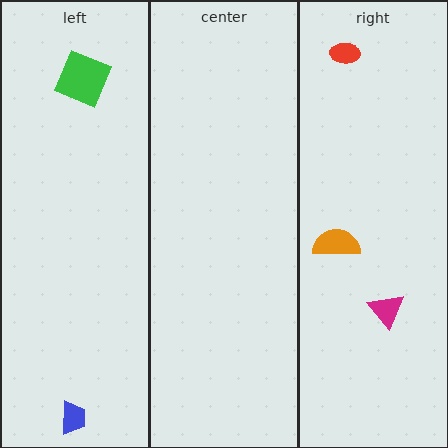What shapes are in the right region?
The red ellipse, the magenta triangle, the orange semicircle.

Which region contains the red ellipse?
The right region.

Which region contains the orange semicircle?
The right region.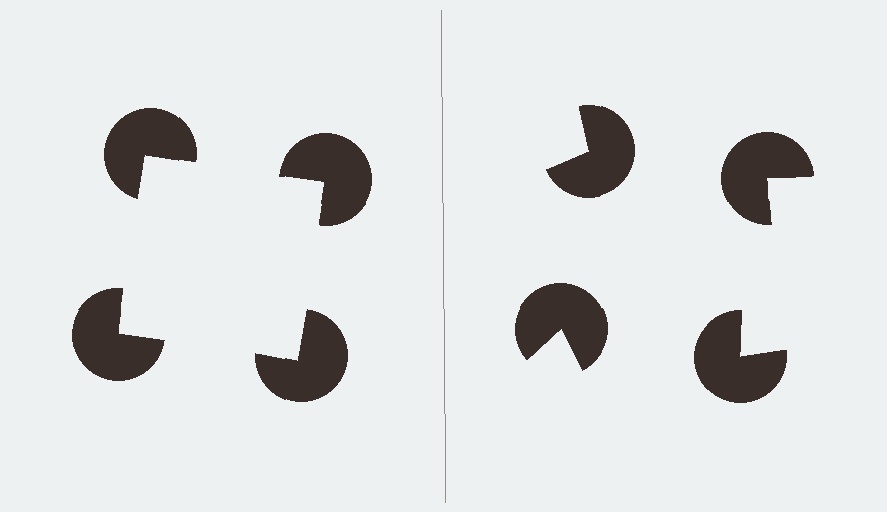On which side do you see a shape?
An illusory square appears on the left side. On the right side the wedge cuts are rotated, so no coherent shape forms.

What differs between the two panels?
The pac-man discs are positioned identically on both sides; only the wedge orientations differ. On the left they align to a square; on the right they are misaligned.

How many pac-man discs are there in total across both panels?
8 — 4 on each side.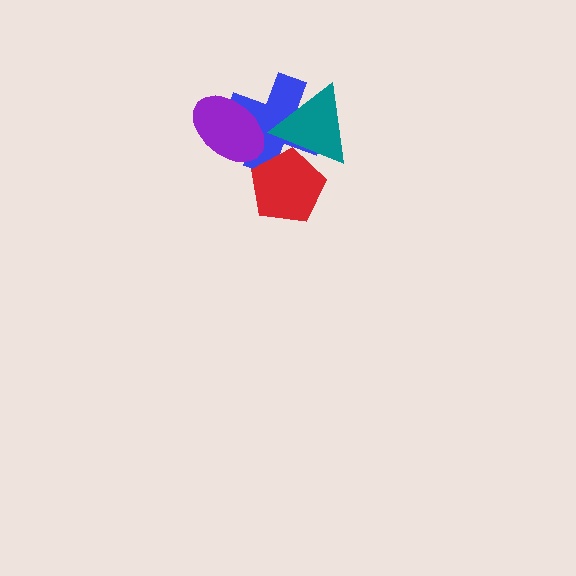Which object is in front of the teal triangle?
The red pentagon is in front of the teal triangle.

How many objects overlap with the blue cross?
3 objects overlap with the blue cross.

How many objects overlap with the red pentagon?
2 objects overlap with the red pentagon.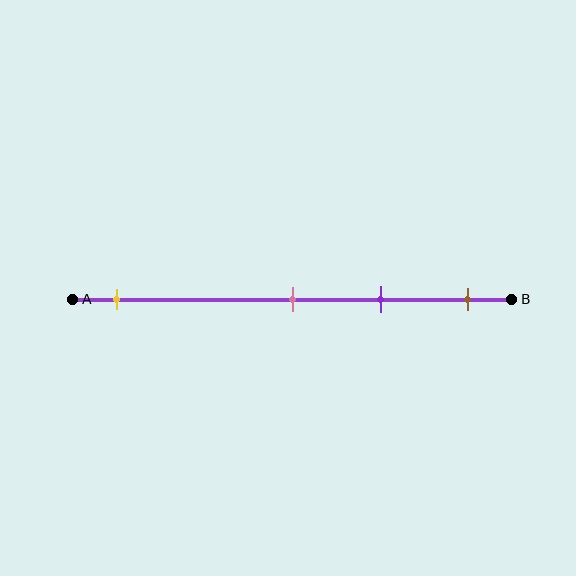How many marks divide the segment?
There are 4 marks dividing the segment.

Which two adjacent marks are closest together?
The pink and purple marks are the closest adjacent pair.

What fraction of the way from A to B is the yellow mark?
The yellow mark is approximately 10% (0.1) of the way from A to B.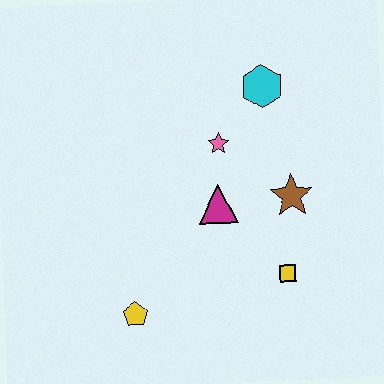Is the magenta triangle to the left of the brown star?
Yes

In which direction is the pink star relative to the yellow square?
The pink star is above the yellow square.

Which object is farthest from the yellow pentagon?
The cyan hexagon is farthest from the yellow pentagon.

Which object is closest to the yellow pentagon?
The magenta triangle is closest to the yellow pentagon.